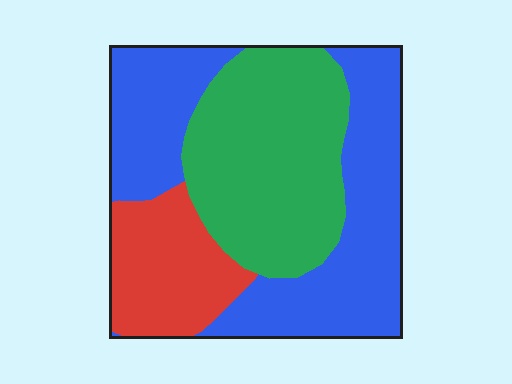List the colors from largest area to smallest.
From largest to smallest: blue, green, red.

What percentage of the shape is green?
Green covers 36% of the shape.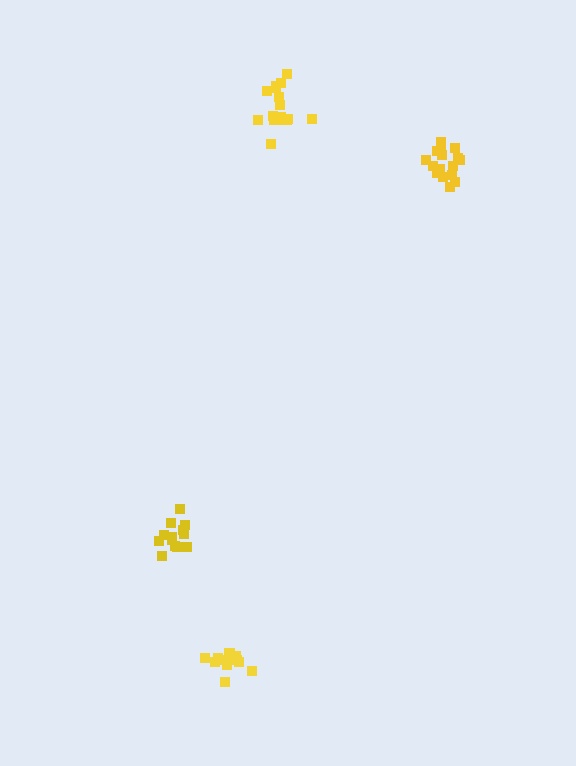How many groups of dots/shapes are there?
There are 4 groups.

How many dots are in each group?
Group 1: 18 dots, Group 2: 16 dots, Group 3: 14 dots, Group 4: 14 dots (62 total).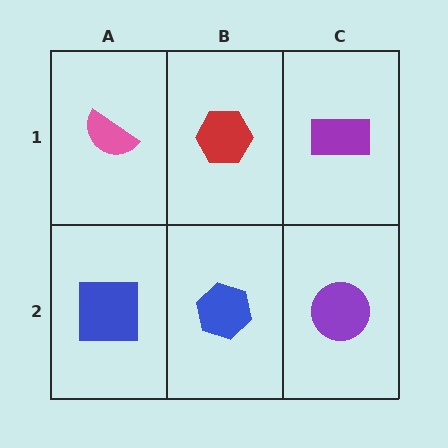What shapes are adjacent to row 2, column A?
A pink semicircle (row 1, column A), a blue hexagon (row 2, column B).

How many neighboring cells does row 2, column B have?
3.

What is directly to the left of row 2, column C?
A blue hexagon.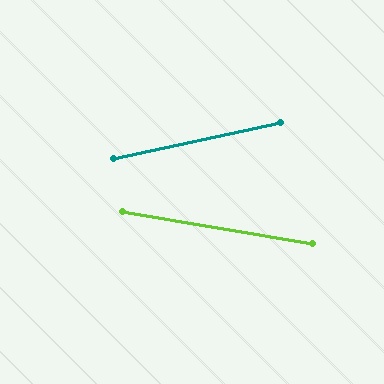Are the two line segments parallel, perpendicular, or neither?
Neither parallel nor perpendicular — they differ by about 22°.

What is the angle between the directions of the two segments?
Approximately 22 degrees.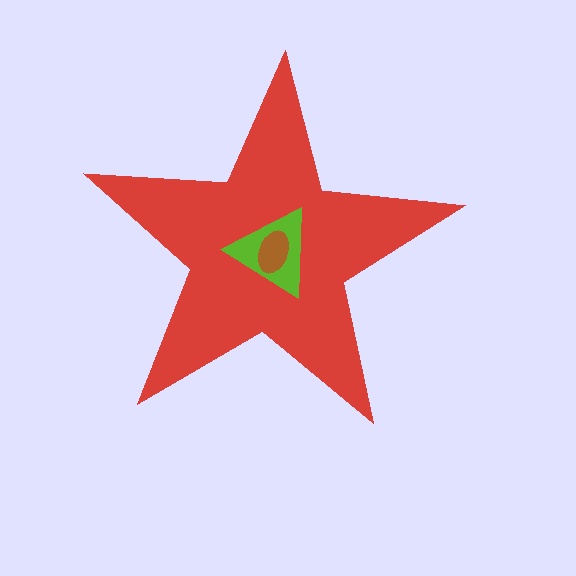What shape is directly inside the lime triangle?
The brown ellipse.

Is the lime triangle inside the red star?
Yes.